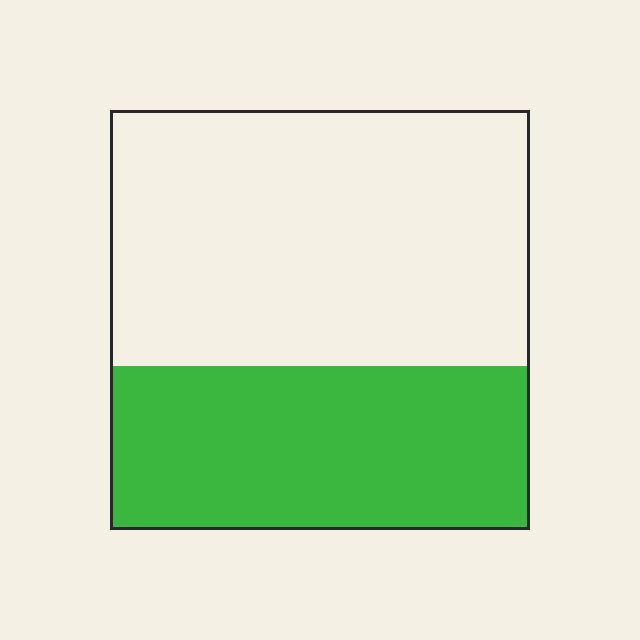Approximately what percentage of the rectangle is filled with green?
Approximately 40%.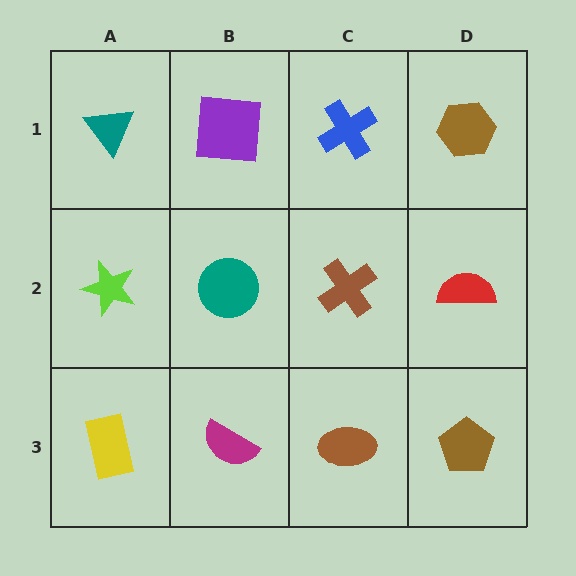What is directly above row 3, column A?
A lime star.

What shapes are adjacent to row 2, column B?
A purple square (row 1, column B), a magenta semicircle (row 3, column B), a lime star (row 2, column A), a brown cross (row 2, column C).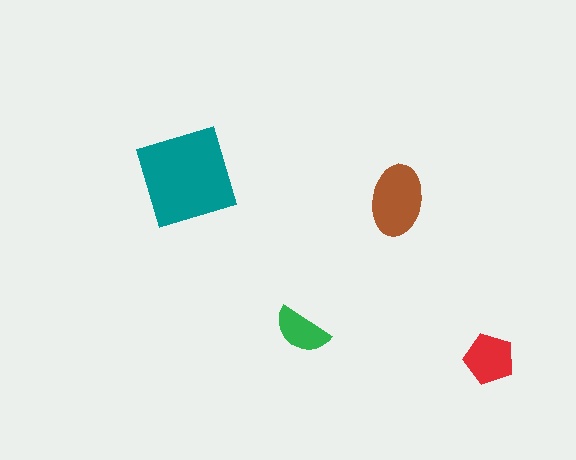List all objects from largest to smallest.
The teal square, the brown ellipse, the red pentagon, the green semicircle.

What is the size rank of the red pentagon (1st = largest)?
3rd.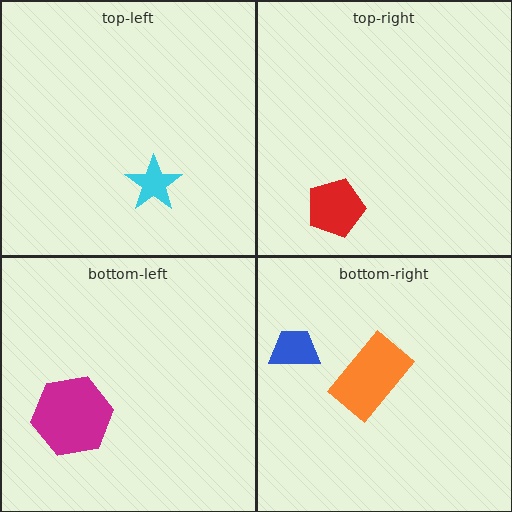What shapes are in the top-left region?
The cyan star.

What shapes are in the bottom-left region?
The magenta hexagon.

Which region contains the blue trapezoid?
The bottom-right region.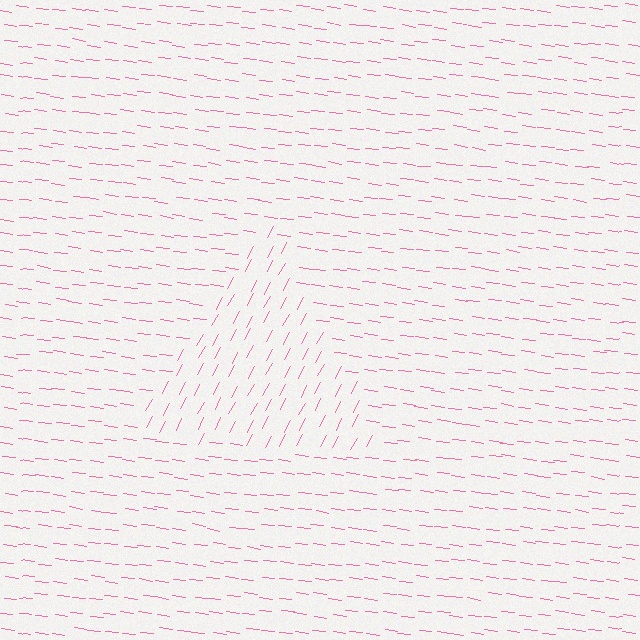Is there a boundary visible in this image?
Yes, there is a texture boundary formed by a change in line orientation.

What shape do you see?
I see a triangle.